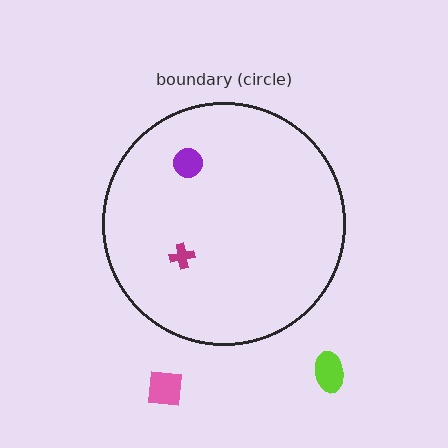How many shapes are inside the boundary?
2 inside, 2 outside.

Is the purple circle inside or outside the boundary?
Inside.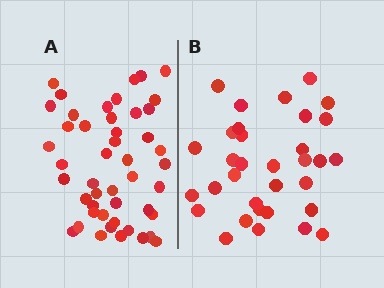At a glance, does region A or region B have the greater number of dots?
Region A (the left region) has more dots.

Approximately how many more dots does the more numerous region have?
Region A has approximately 15 more dots than region B.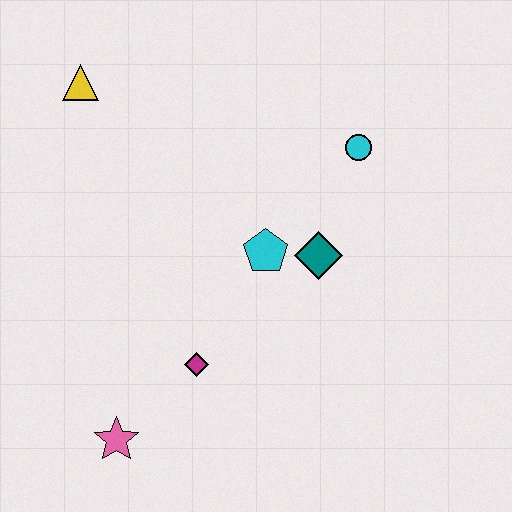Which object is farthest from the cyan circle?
The pink star is farthest from the cyan circle.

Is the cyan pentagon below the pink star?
No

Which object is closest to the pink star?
The magenta diamond is closest to the pink star.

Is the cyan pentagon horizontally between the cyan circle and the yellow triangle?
Yes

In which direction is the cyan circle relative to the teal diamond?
The cyan circle is above the teal diamond.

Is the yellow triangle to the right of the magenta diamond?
No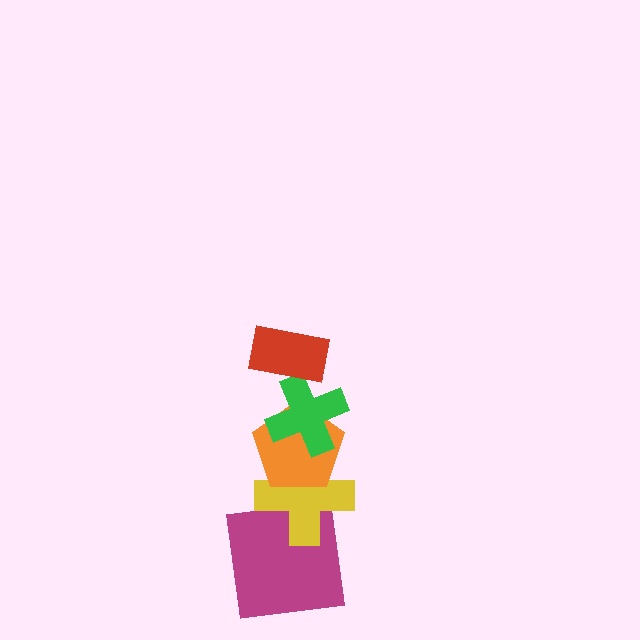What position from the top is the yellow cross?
The yellow cross is 4th from the top.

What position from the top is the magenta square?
The magenta square is 5th from the top.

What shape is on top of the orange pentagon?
The green cross is on top of the orange pentagon.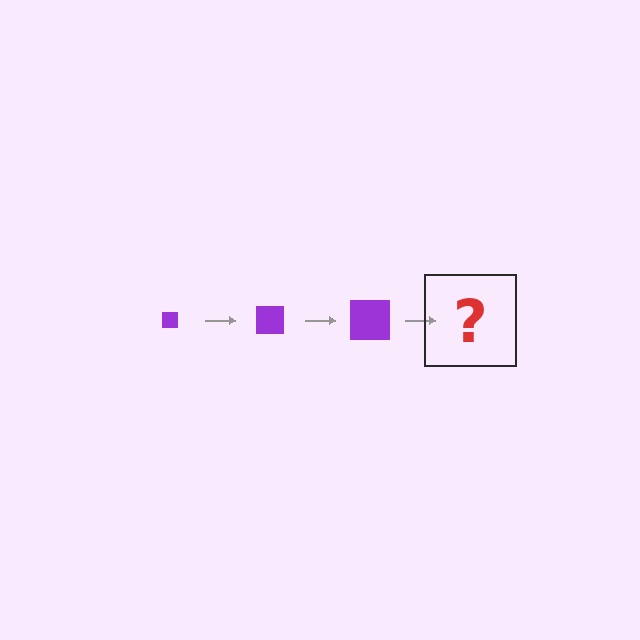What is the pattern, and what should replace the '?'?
The pattern is that the square gets progressively larger each step. The '?' should be a purple square, larger than the previous one.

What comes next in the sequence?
The next element should be a purple square, larger than the previous one.